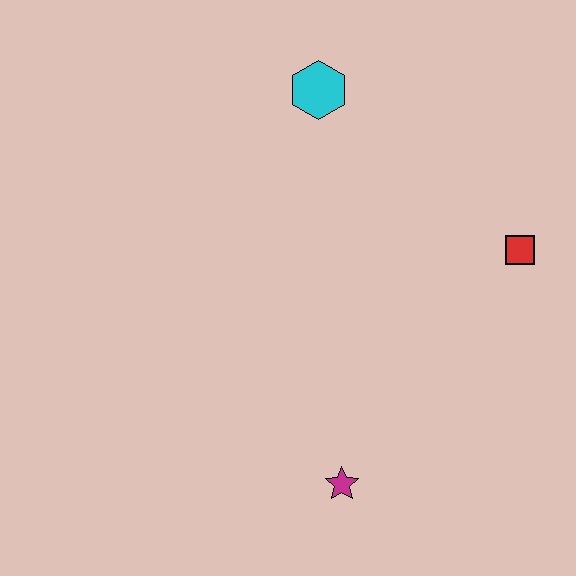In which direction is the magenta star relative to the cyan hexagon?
The magenta star is below the cyan hexagon.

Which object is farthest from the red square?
The magenta star is farthest from the red square.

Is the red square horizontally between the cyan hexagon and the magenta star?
No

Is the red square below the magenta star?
No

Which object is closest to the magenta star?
The red square is closest to the magenta star.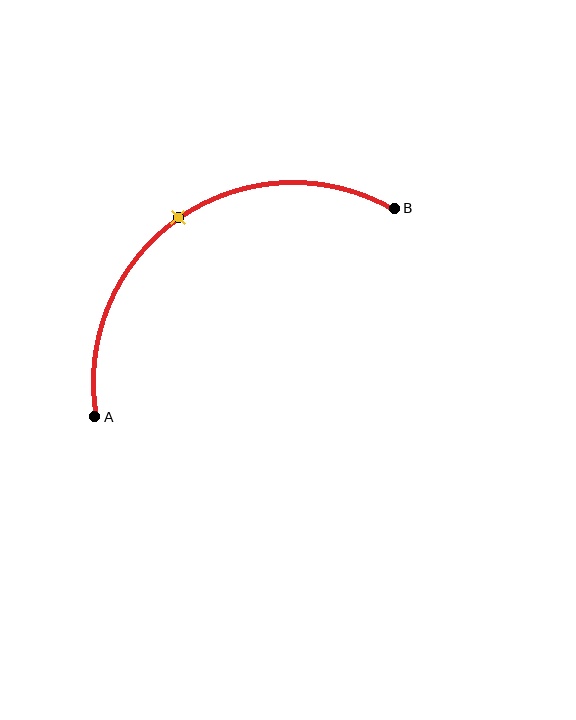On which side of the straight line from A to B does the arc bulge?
The arc bulges above and to the left of the straight line connecting A and B.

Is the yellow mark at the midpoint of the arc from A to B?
Yes. The yellow mark lies on the arc at equal arc-length from both A and B — it is the arc midpoint.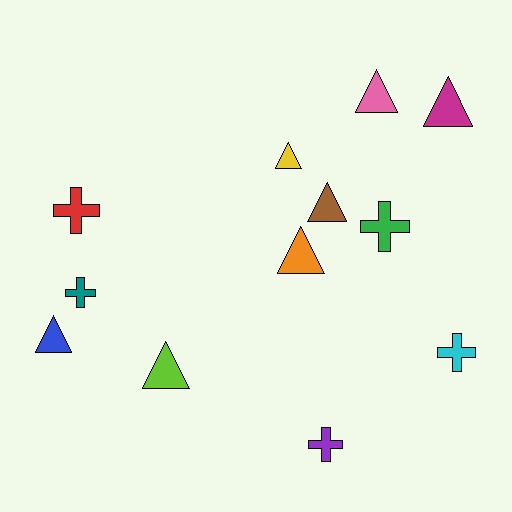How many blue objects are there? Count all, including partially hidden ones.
There is 1 blue object.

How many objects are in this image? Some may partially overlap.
There are 12 objects.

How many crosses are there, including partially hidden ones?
There are 5 crosses.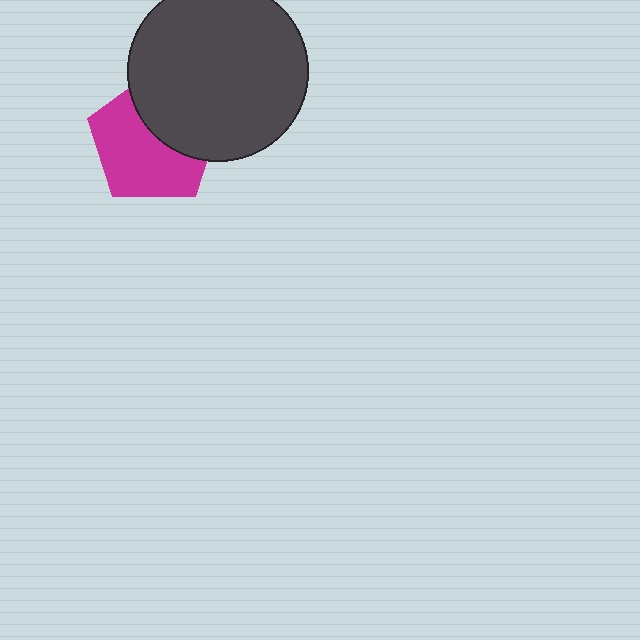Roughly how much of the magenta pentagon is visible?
About half of it is visible (roughly 60%).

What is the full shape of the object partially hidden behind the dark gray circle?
The partially hidden object is a magenta pentagon.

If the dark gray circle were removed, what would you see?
You would see the complete magenta pentagon.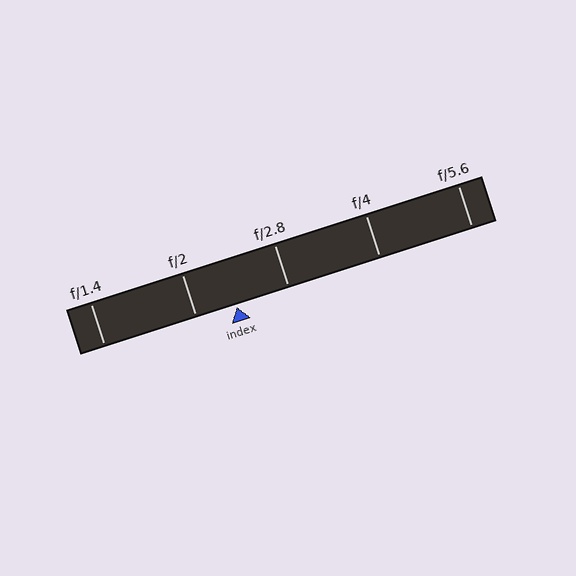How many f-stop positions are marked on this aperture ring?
There are 5 f-stop positions marked.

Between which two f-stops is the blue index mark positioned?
The index mark is between f/2 and f/2.8.